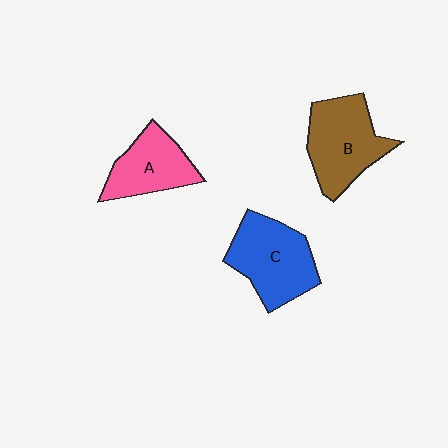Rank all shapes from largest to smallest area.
From largest to smallest: C (blue), B (brown), A (pink).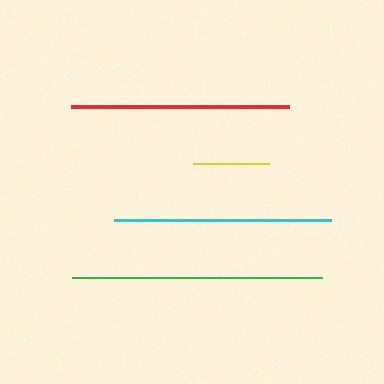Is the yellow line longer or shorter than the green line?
The green line is longer than the yellow line.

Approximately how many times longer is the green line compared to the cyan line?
The green line is approximately 1.2 times the length of the cyan line.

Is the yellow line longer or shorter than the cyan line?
The cyan line is longer than the yellow line.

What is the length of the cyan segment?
The cyan segment is approximately 217 pixels long.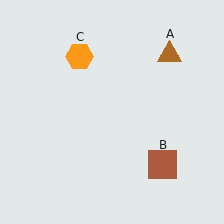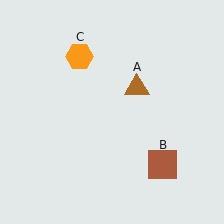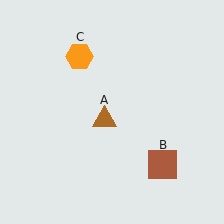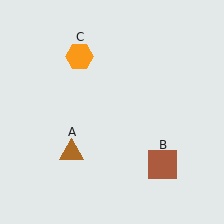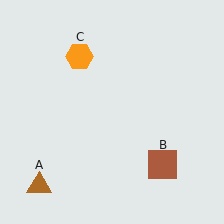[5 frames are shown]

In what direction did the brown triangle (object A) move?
The brown triangle (object A) moved down and to the left.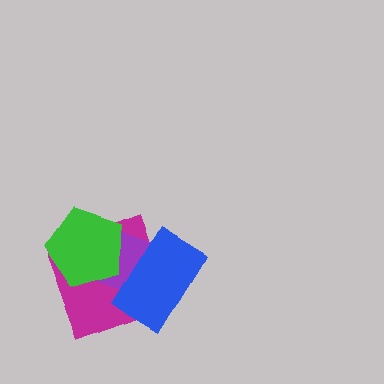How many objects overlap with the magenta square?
3 objects overlap with the magenta square.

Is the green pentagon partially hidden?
No, no other shape covers it.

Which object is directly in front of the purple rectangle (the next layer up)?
The green pentagon is directly in front of the purple rectangle.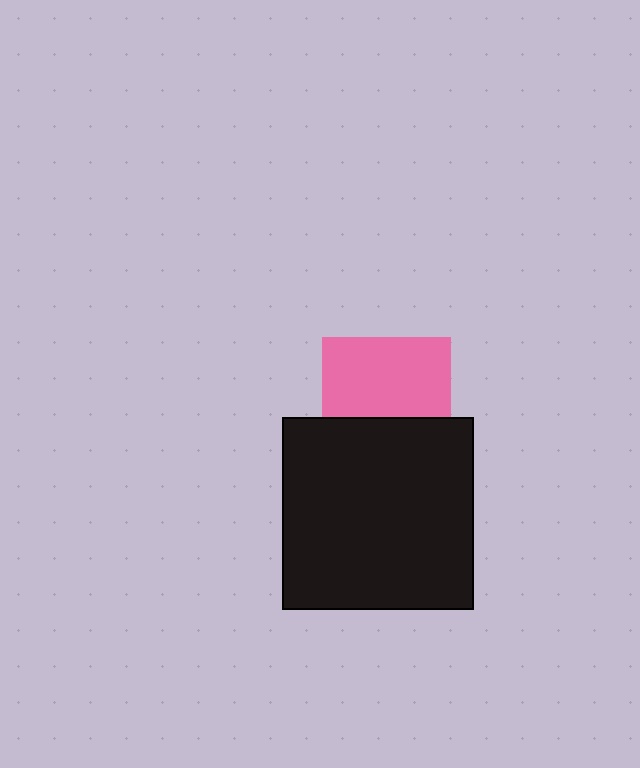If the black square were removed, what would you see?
You would see the complete pink square.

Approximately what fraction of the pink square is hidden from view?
Roughly 38% of the pink square is hidden behind the black square.